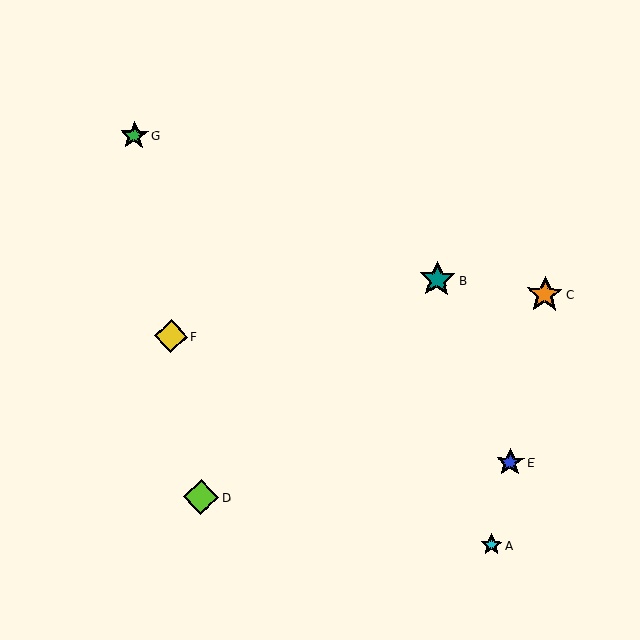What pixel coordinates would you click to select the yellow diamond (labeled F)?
Click at (171, 336) to select the yellow diamond F.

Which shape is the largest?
The teal star (labeled B) is the largest.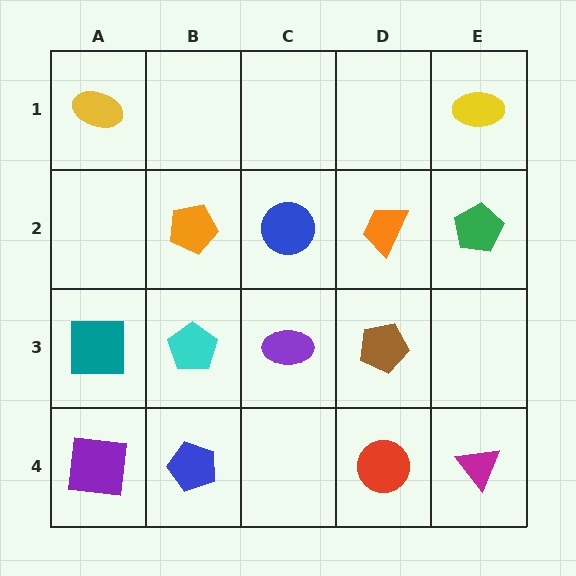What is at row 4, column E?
A magenta triangle.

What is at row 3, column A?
A teal square.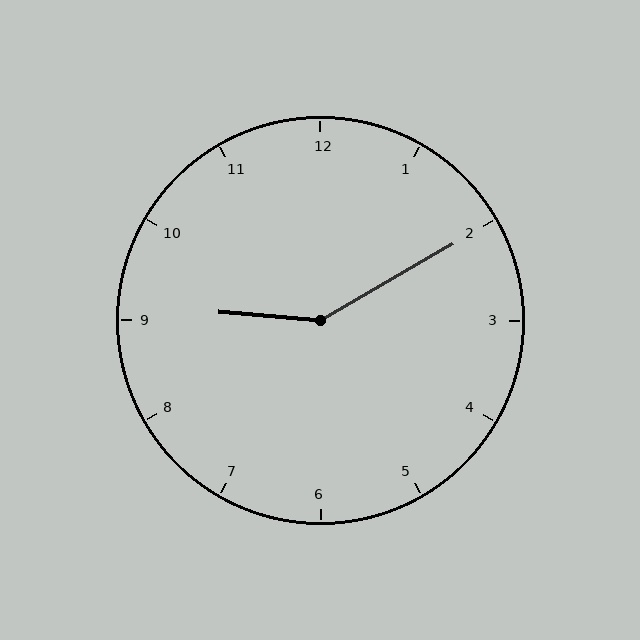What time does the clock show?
9:10.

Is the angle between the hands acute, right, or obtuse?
It is obtuse.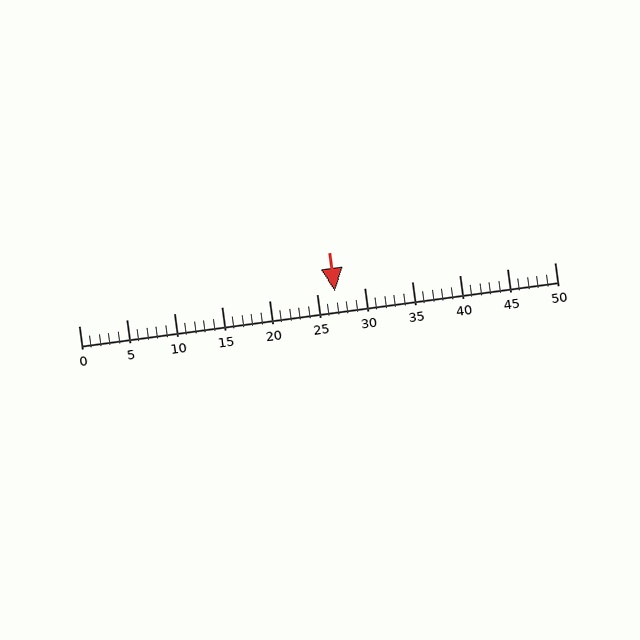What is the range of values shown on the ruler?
The ruler shows values from 0 to 50.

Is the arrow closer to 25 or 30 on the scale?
The arrow is closer to 25.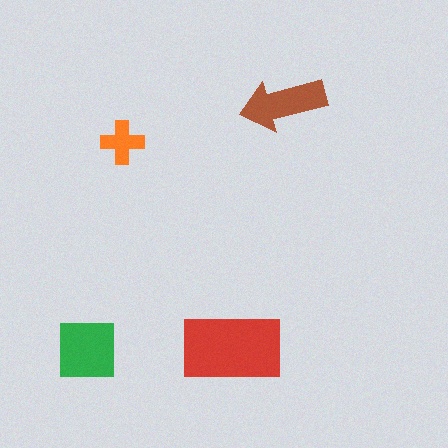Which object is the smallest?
The orange cross.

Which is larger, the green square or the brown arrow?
The green square.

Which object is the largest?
The red rectangle.